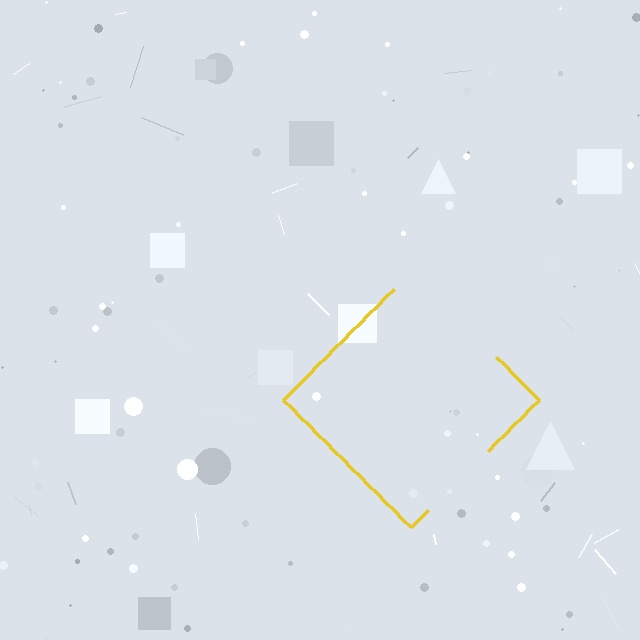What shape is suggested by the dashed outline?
The dashed outline suggests a diamond.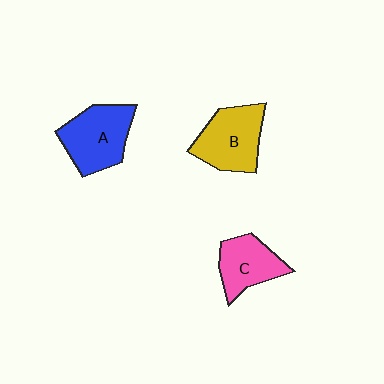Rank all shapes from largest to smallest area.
From largest to smallest: A (blue), B (yellow), C (pink).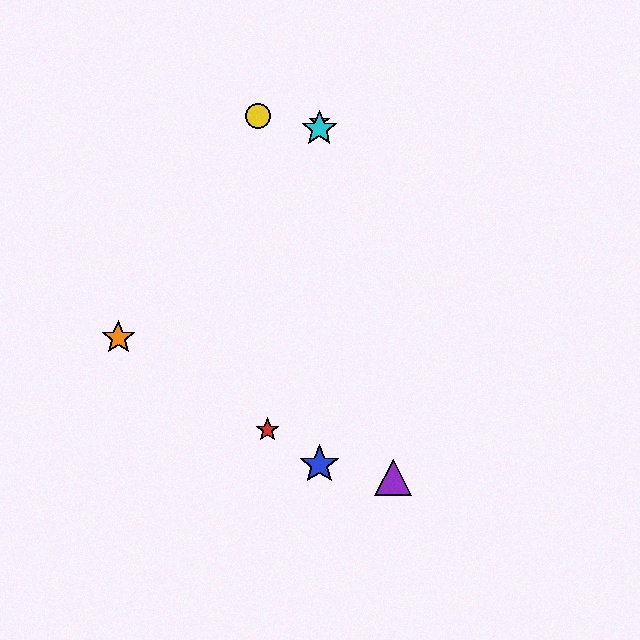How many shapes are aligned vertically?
3 shapes (the blue star, the green star, the cyan star) are aligned vertically.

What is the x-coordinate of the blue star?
The blue star is at x≈319.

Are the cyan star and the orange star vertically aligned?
No, the cyan star is at x≈319 and the orange star is at x≈118.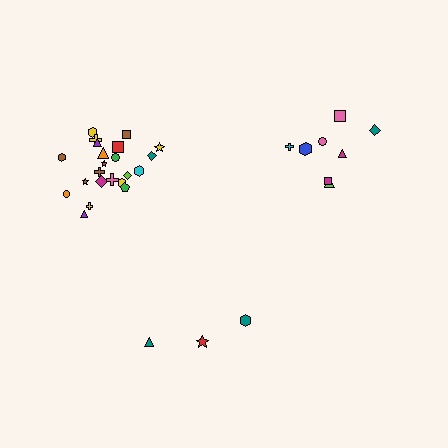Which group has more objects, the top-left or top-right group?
The top-left group.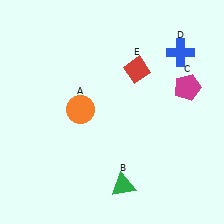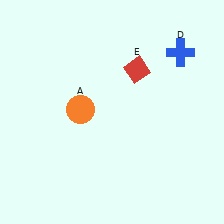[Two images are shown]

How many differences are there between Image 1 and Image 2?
There are 2 differences between the two images.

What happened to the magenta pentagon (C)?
The magenta pentagon (C) was removed in Image 2. It was in the top-right area of Image 1.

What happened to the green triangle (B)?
The green triangle (B) was removed in Image 2. It was in the bottom-right area of Image 1.